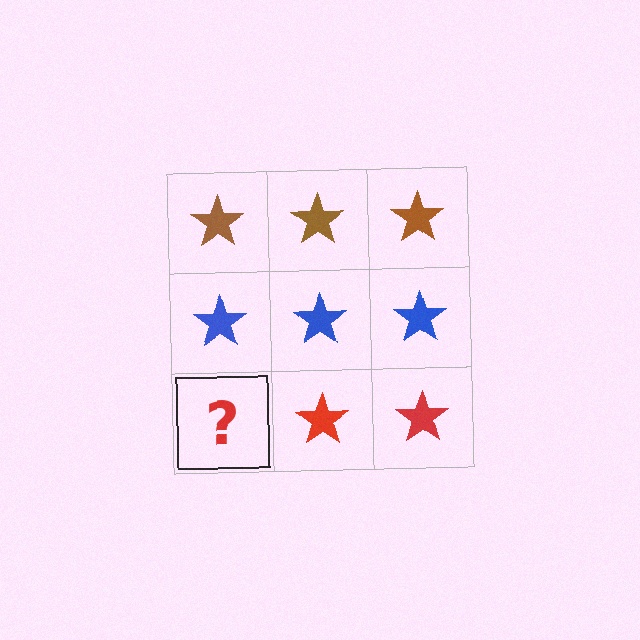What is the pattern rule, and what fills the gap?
The rule is that each row has a consistent color. The gap should be filled with a red star.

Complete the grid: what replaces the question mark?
The question mark should be replaced with a red star.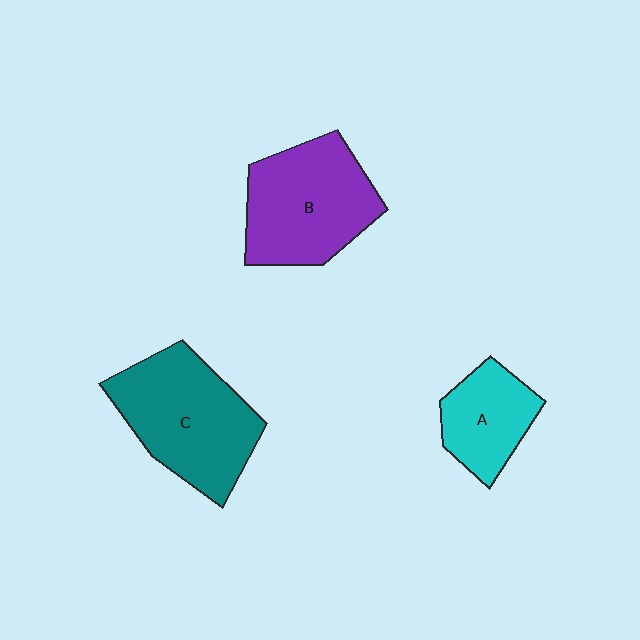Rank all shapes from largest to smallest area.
From largest to smallest: C (teal), B (purple), A (cyan).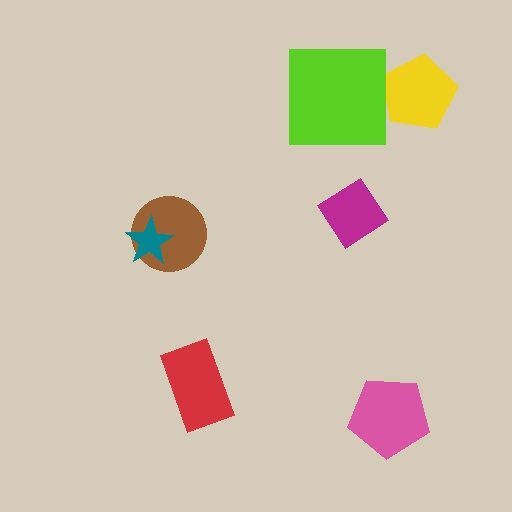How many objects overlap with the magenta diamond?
0 objects overlap with the magenta diamond.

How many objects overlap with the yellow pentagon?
0 objects overlap with the yellow pentagon.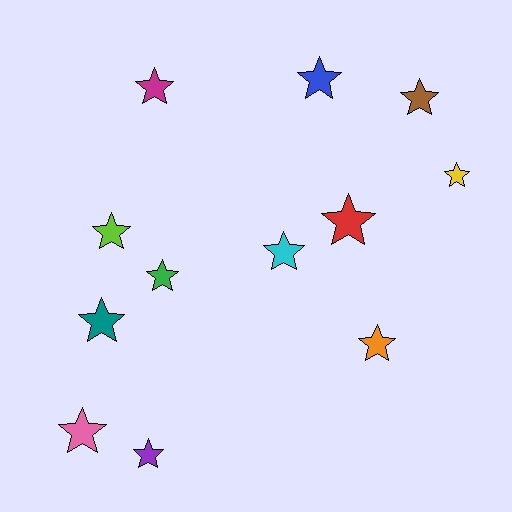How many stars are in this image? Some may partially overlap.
There are 12 stars.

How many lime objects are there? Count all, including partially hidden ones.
There is 1 lime object.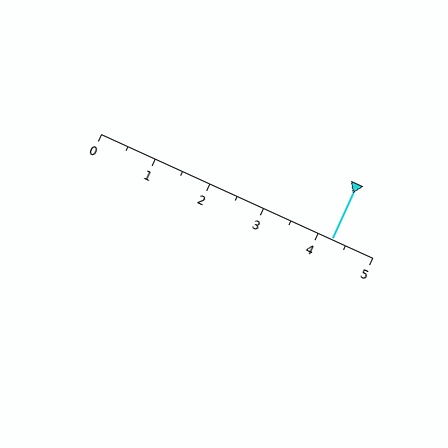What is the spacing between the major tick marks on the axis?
The major ticks are spaced 1 apart.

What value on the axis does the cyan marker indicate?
The marker indicates approximately 4.2.